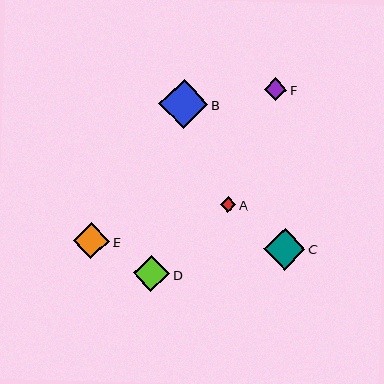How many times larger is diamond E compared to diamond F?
Diamond E is approximately 1.6 times the size of diamond F.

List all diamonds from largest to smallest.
From largest to smallest: B, C, E, D, F, A.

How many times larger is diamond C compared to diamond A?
Diamond C is approximately 2.6 times the size of diamond A.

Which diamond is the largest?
Diamond B is the largest with a size of approximately 49 pixels.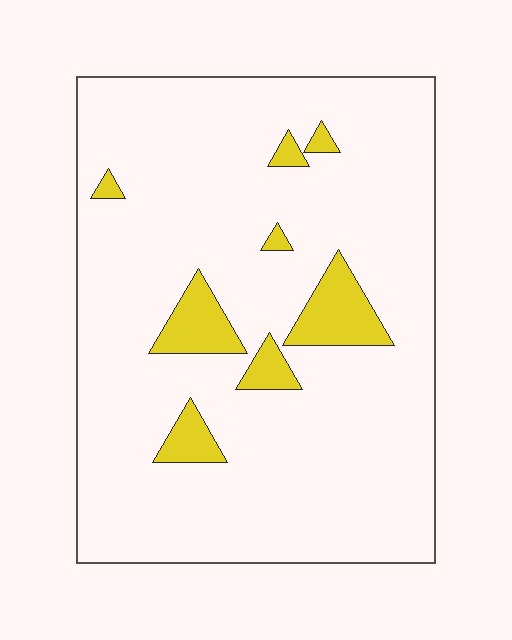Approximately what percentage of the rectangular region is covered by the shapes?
Approximately 10%.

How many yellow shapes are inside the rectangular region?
8.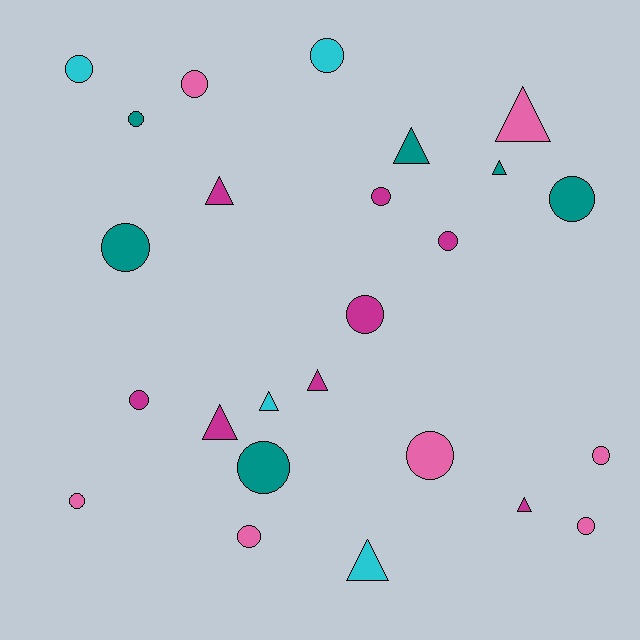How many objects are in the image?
There are 25 objects.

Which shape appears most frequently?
Circle, with 16 objects.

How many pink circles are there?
There are 6 pink circles.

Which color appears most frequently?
Magenta, with 8 objects.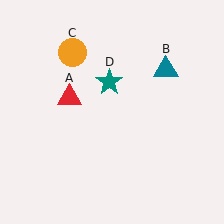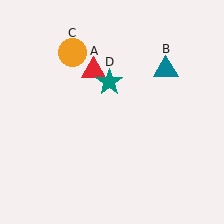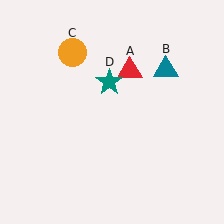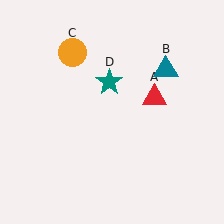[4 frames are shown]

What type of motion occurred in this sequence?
The red triangle (object A) rotated clockwise around the center of the scene.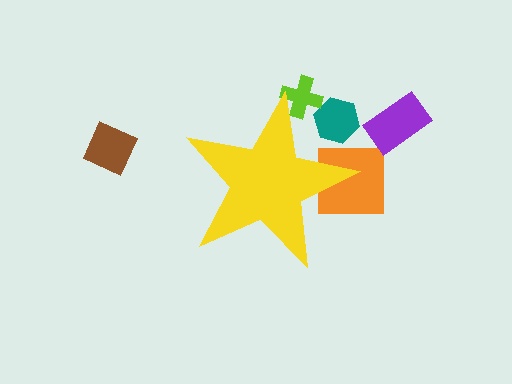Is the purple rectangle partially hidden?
No, the purple rectangle is fully visible.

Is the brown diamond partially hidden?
No, the brown diamond is fully visible.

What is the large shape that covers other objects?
A yellow star.